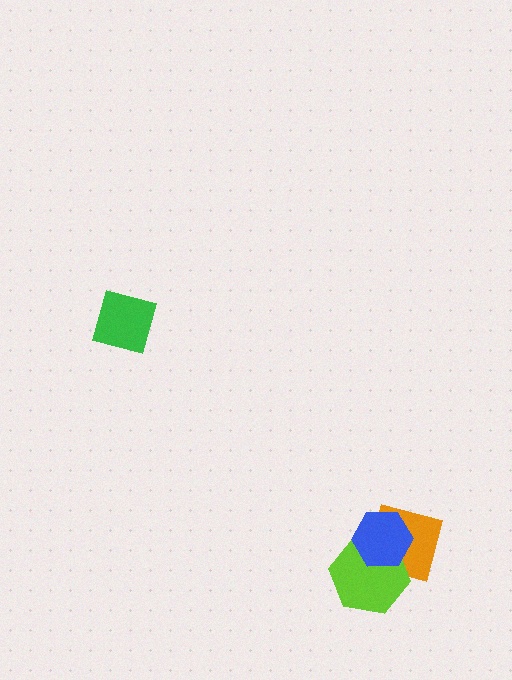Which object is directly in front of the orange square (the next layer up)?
The lime hexagon is directly in front of the orange square.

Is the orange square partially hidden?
Yes, it is partially covered by another shape.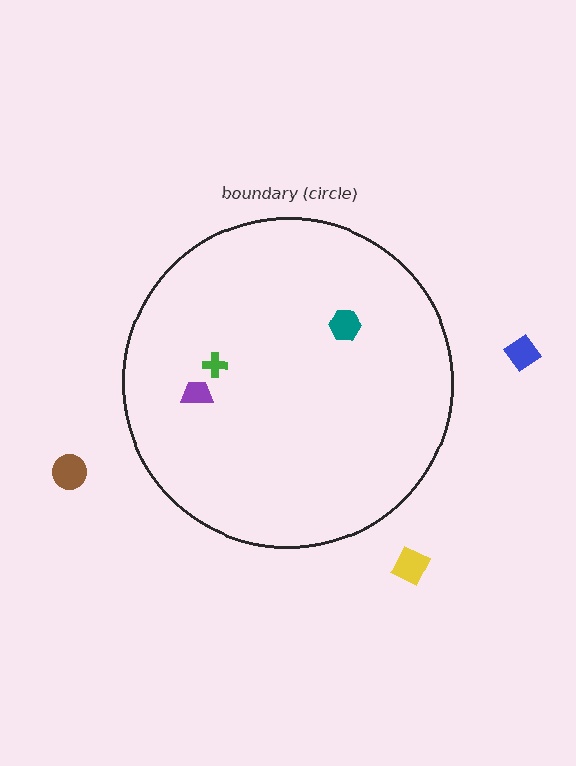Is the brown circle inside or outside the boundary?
Outside.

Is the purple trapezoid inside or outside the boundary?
Inside.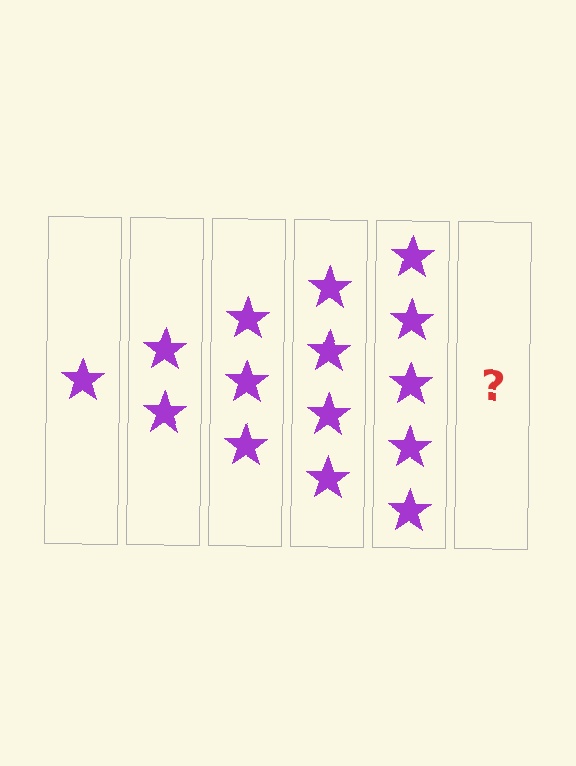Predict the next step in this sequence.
The next step is 6 stars.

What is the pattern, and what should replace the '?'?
The pattern is that each step adds one more star. The '?' should be 6 stars.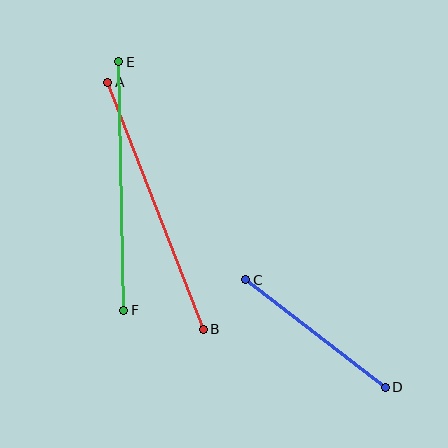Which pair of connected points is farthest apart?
Points A and B are farthest apart.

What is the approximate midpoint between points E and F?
The midpoint is at approximately (121, 186) pixels.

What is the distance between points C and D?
The distance is approximately 176 pixels.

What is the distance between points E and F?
The distance is approximately 249 pixels.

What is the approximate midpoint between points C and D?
The midpoint is at approximately (316, 334) pixels.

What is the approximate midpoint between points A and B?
The midpoint is at approximately (156, 206) pixels.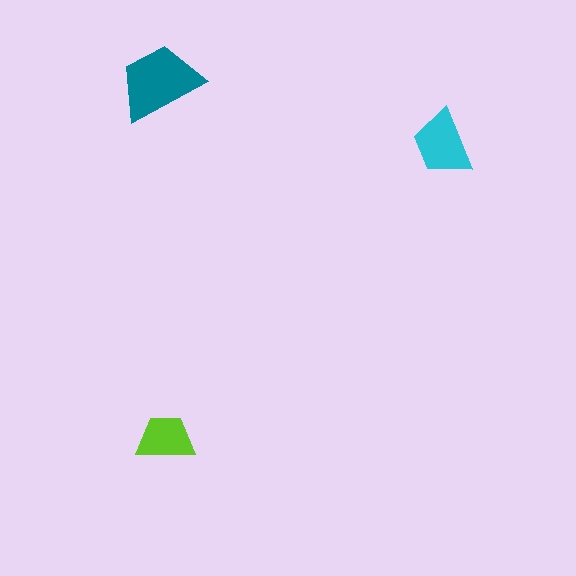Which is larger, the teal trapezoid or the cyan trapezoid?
The teal one.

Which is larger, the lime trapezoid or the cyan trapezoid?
The cyan one.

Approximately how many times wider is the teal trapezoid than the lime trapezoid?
About 1.5 times wider.